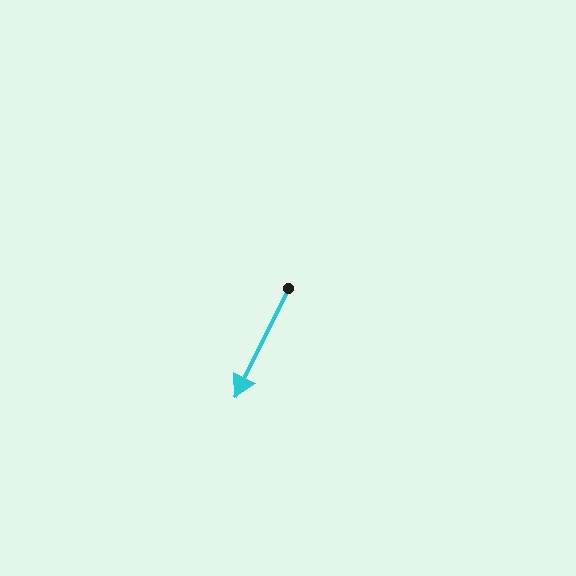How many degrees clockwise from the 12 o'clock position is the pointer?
Approximately 206 degrees.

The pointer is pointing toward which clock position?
Roughly 7 o'clock.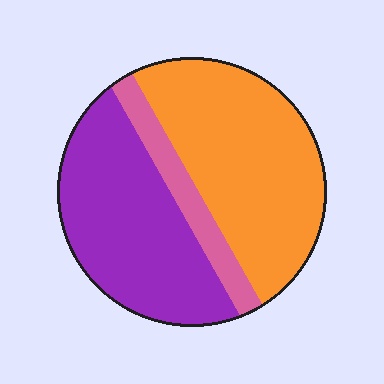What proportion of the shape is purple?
Purple covers about 40% of the shape.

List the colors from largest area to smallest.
From largest to smallest: orange, purple, pink.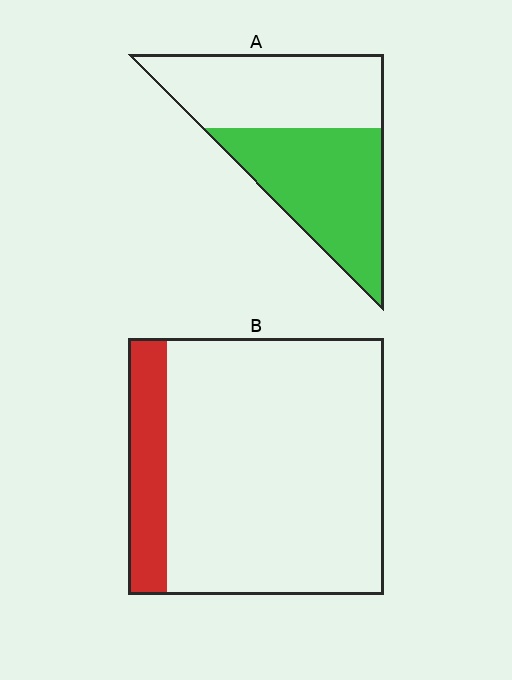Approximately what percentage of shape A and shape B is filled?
A is approximately 50% and B is approximately 15%.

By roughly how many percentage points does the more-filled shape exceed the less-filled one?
By roughly 35 percentage points (A over B).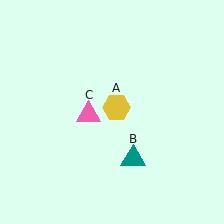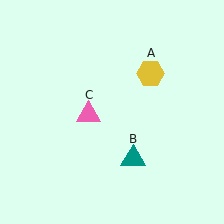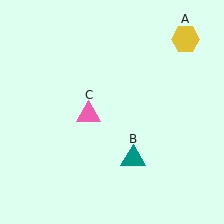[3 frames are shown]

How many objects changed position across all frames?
1 object changed position: yellow hexagon (object A).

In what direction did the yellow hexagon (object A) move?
The yellow hexagon (object A) moved up and to the right.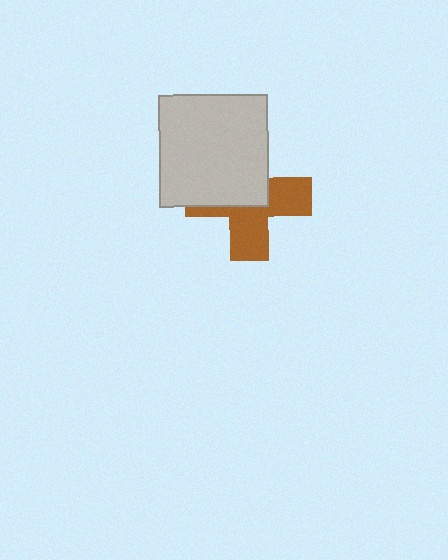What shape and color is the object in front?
The object in front is a light gray rectangle.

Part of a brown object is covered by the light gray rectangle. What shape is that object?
It is a cross.